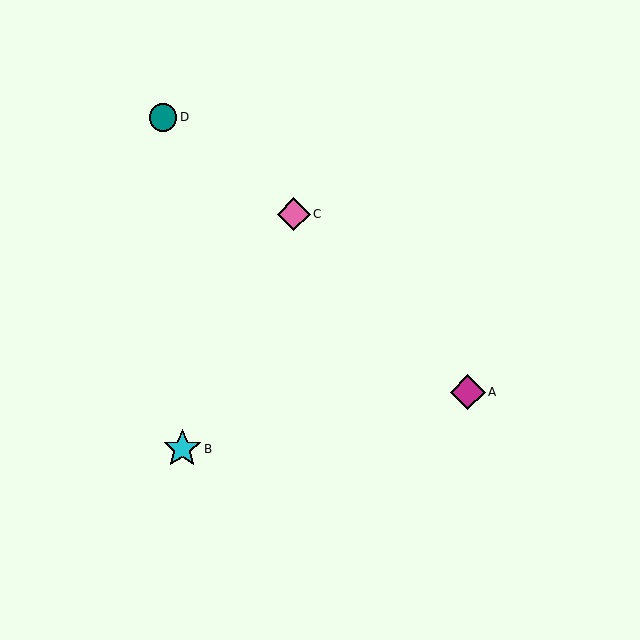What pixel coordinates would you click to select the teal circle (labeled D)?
Click at (163, 117) to select the teal circle D.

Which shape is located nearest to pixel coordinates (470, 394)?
The magenta diamond (labeled A) at (468, 392) is nearest to that location.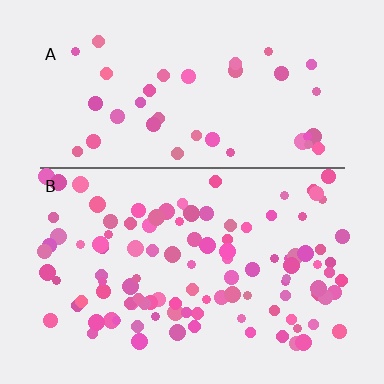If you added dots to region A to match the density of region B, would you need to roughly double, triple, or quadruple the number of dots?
Approximately triple.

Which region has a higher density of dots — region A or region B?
B (the bottom).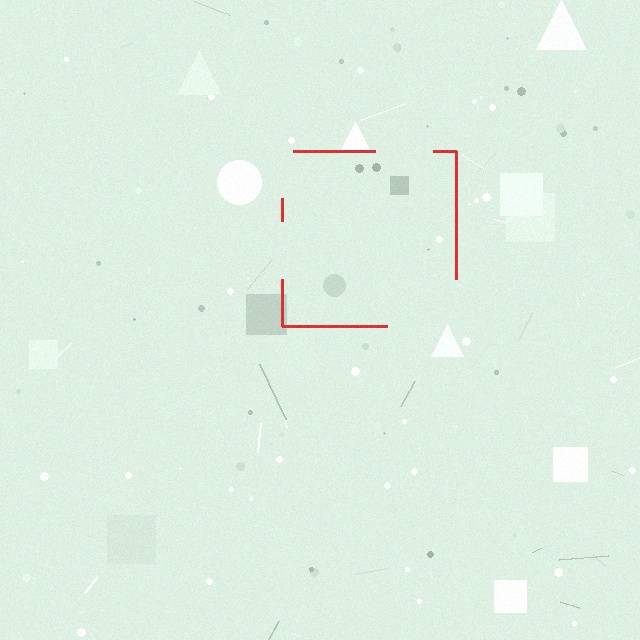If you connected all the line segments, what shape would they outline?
They would outline a square.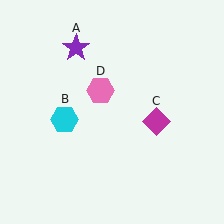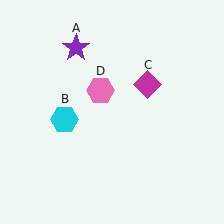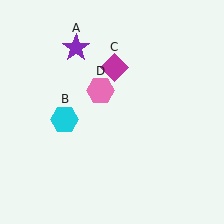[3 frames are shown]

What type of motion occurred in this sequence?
The magenta diamond (object C) rotated counterclockwise around the center of the scene.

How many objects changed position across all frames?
1 object changed position: magenta diamond (object C).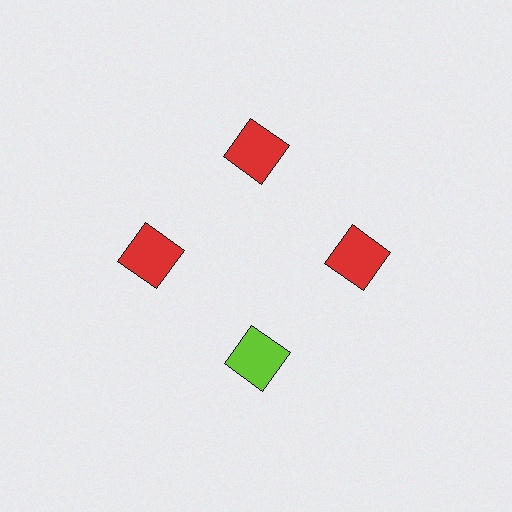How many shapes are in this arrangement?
There are 4 shapes arranged in a ring pattern.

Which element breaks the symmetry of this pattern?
The lime square at roughly the 6 o'clock position breaks the symmetry. All other shapes are red squares.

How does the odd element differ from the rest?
It has a different color: lime instead of red.